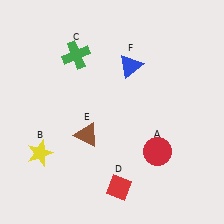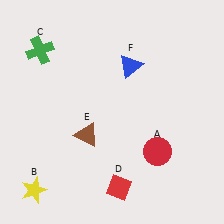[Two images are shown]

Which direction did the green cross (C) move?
The green cross (C) moved left.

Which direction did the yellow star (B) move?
The yellow star (B) moved down.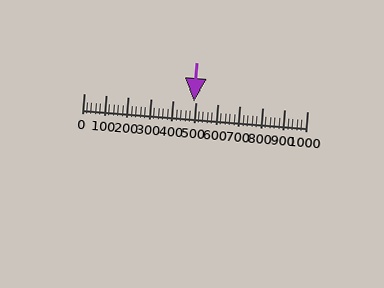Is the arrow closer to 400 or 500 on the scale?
The arrow is closer to 500.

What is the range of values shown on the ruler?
The ruler shows values from 0 to 1000.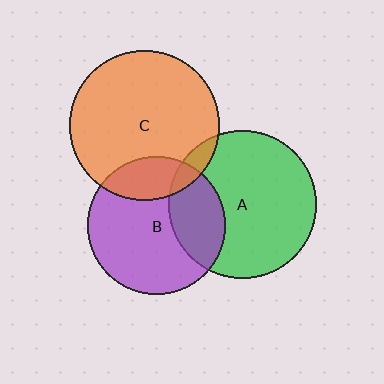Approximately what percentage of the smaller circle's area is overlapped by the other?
Approximately 5%.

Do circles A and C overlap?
Yes.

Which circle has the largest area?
Circle C (orange).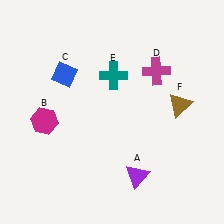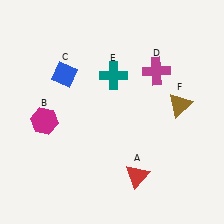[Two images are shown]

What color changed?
The triangle (A) changed from purple in Image 1 to red in Image 2.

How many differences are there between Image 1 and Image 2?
There is 1 difference between the two images.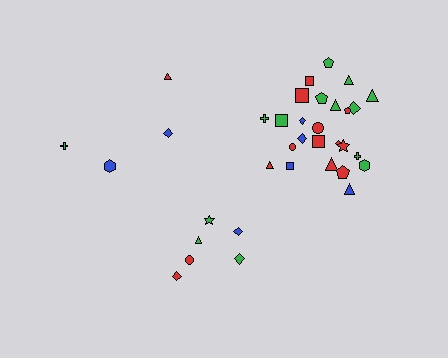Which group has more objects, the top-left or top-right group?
The top-right group.